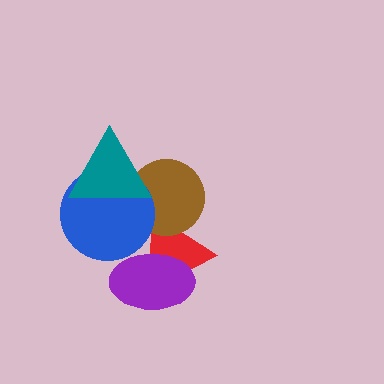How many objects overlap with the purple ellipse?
1 object overlaps with the purple ellipse.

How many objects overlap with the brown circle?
3 objects overlap with the brown circle.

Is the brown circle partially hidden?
Yes, it is partially covered by another shape.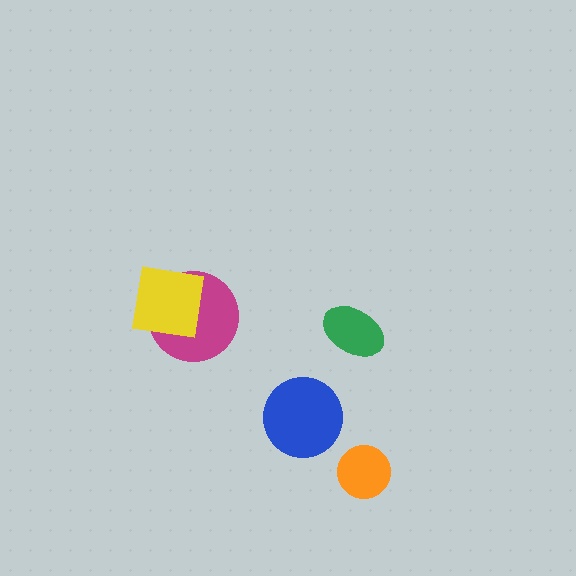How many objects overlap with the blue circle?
0 objects overlap with the blue circle.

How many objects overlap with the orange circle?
0 objects overlap with the orange circle.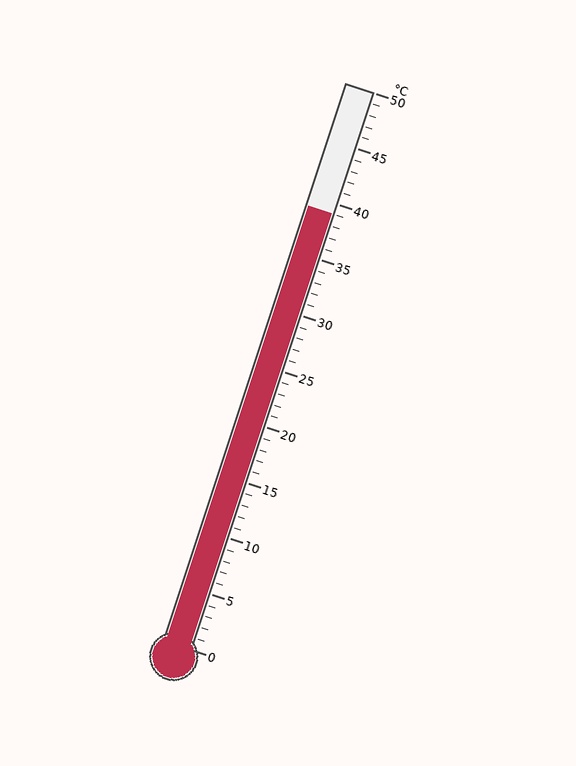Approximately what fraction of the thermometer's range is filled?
The thermometer is filled to approximately 80% of its range.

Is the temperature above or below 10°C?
The temperature is above 10°C.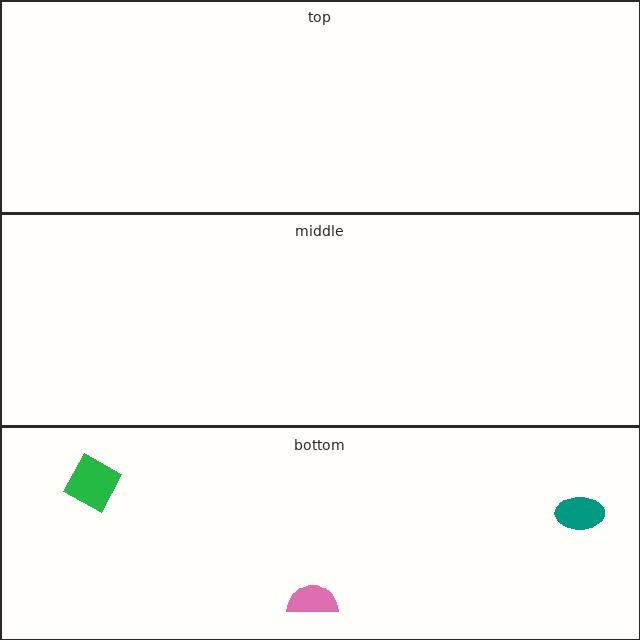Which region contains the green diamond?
The bottom region.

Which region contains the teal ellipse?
The bottom region.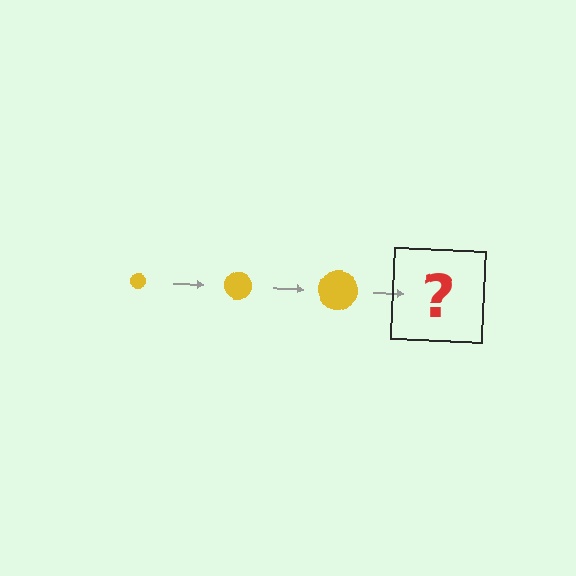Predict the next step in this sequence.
The next step is a yellow circle, larger than the previous one.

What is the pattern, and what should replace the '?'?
The pattern is that the circle gets progressively larger each step. The '?' should be a yellow circle, larger than the previous one.